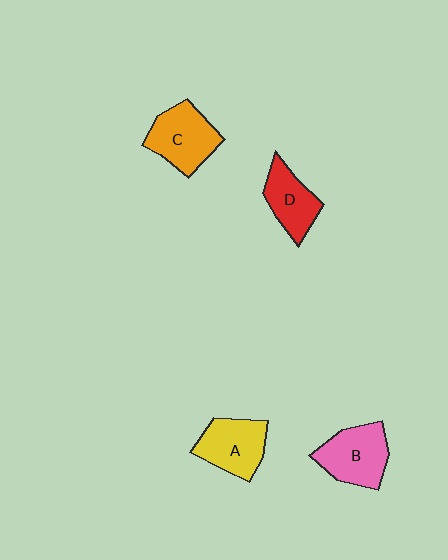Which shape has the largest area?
Shape B (pink).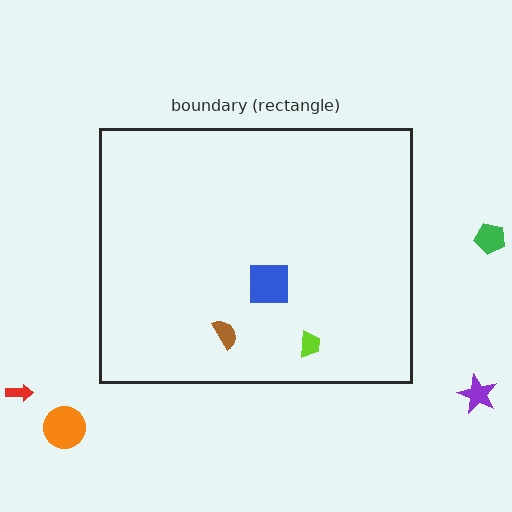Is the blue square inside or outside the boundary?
Inside.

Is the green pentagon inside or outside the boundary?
Outside.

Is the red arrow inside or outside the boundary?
Outside.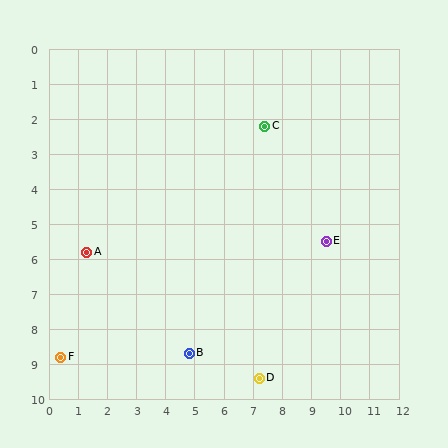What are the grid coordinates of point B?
Point B is at approximately (4.8, 8.7).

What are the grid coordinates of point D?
Point D is at approximately (7.2, 9.4).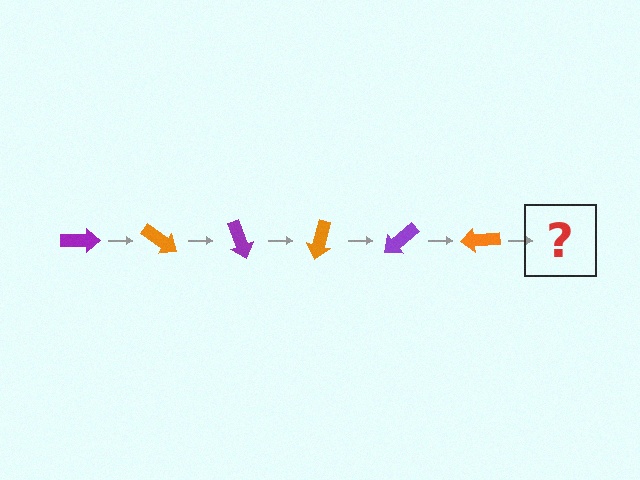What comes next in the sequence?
The next element should be a purple arrow, rotated 210 degrees from the start.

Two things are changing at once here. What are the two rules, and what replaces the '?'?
The two rules are that it rotates 35 degrees each step and the color cycles through purple and orange. The '?' should be a purple arrow, rotated 210 degrees from the start.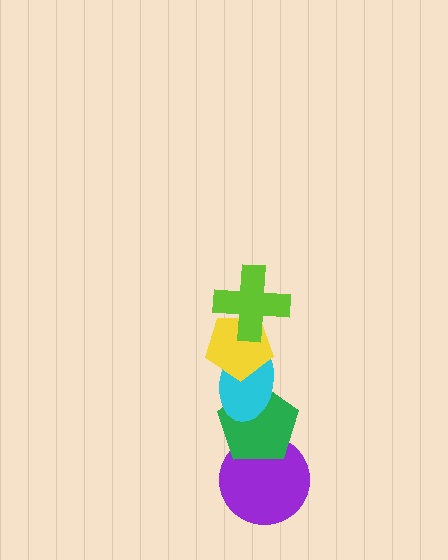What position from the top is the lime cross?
The lime cross is 1st from the top.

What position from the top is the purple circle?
The purple circle is 5th from the top.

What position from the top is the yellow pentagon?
The yellow pentagon is 2nd from the top.